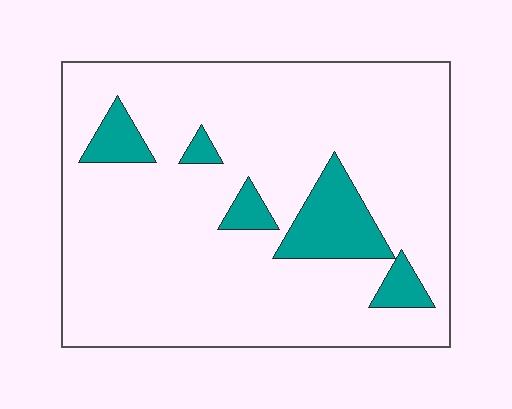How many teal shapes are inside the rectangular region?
5.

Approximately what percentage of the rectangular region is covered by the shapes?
Approximately 15%.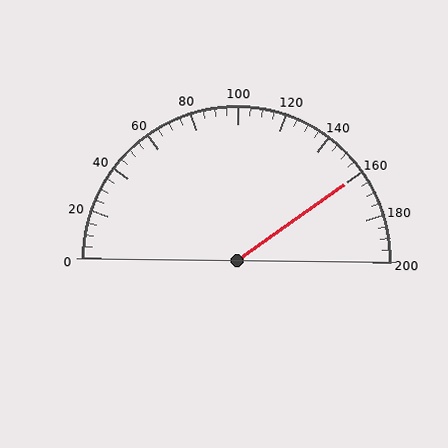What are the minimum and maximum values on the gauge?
The gauge ranges from 0 to 200.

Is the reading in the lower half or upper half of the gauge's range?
The reading is in the upper half of the range (0 to 200).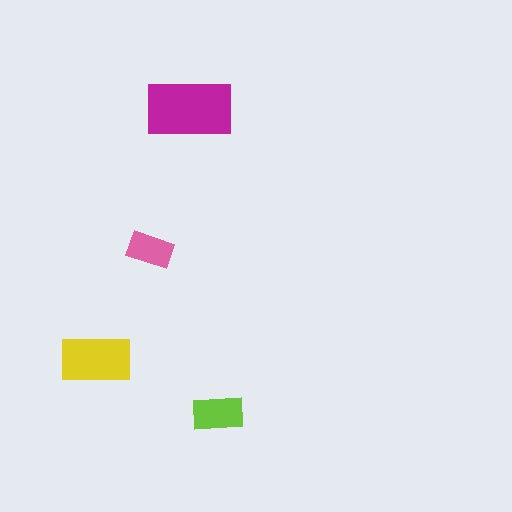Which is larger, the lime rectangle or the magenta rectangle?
The magenta one.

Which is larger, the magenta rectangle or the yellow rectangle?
The magenta one.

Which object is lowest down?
The lime rectangle is bottommost.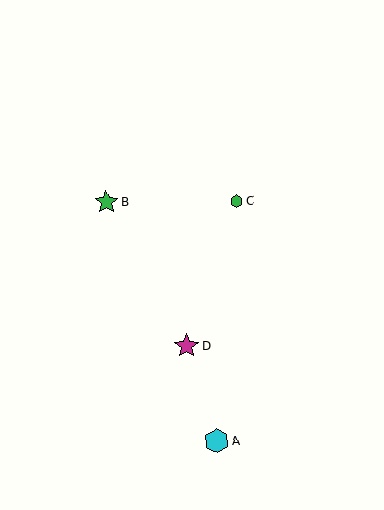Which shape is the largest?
The magenta star (labeled D) is the largest.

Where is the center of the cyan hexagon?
The center of the cyan hexagon is at (217, 441).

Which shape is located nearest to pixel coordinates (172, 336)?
The magenta star (labeled D) at (187, 346) is nearest to that location.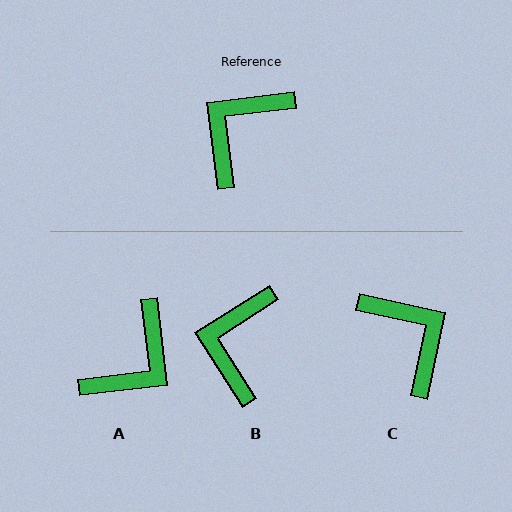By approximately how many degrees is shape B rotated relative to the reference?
Approximately 25 degrees counter-clockwise.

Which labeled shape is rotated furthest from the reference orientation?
A, about 180 degrees away.